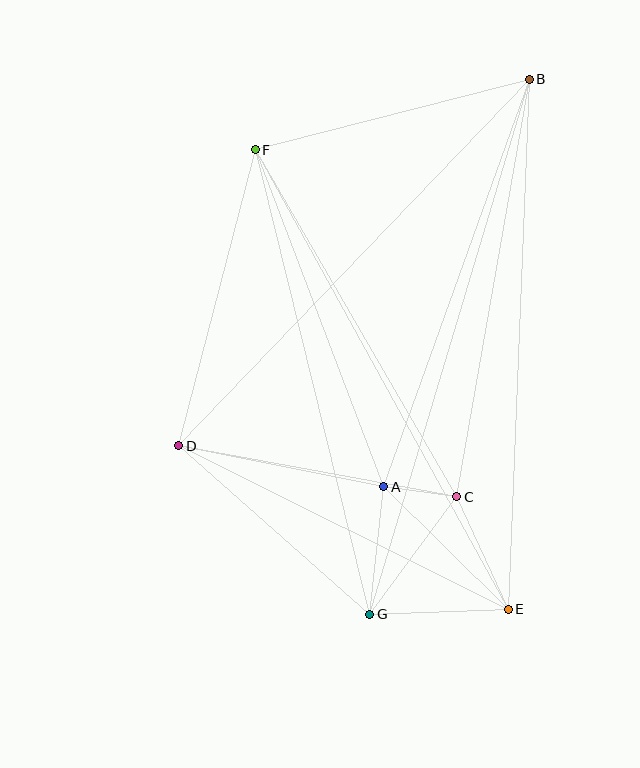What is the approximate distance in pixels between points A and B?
The distance between A and B is approximately 433 pixels.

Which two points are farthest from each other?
Points B and G are farthest from each other.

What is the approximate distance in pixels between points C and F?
The distance between C and F is approximately 401 pixels.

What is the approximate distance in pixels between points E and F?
The distance between E and F is approximately 524 pixels.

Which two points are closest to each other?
Points A and C are closest to each other.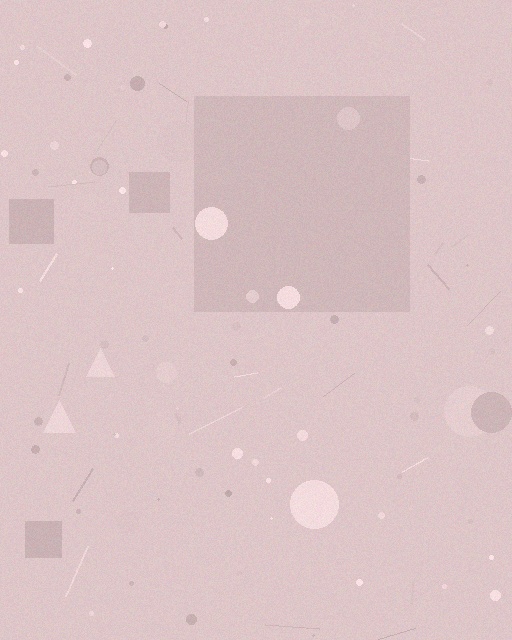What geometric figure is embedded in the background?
A square is embedded in the background.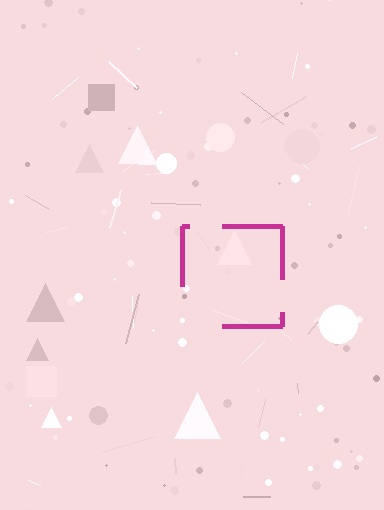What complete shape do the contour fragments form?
The contour fragments form a square.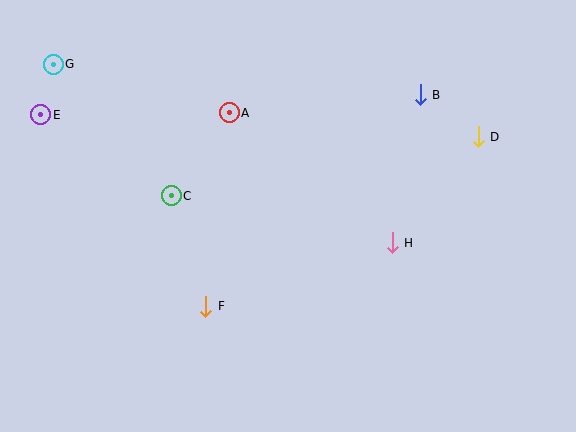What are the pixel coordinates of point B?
Point B is at (420, 95).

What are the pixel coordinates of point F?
Point F is at (206, 306).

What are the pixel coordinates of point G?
Point G is at (53, 64).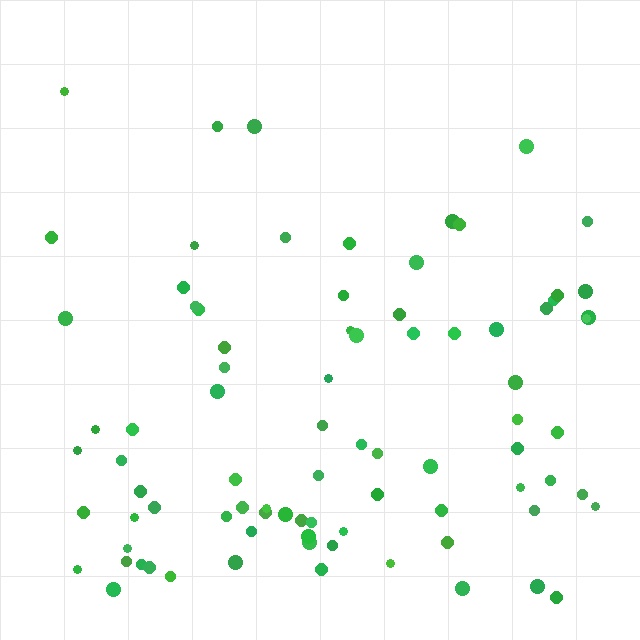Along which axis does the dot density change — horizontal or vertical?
Vertical.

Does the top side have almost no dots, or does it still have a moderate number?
Still a moderate number, just noticeably fewer than the bottom.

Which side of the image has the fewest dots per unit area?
The top.